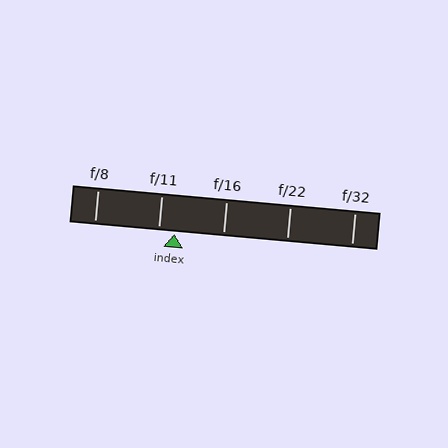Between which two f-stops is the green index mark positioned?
The index mark is between f/11 and f/16.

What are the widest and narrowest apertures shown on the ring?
The widest aperture shown is f/8 and the narrowest is f/32.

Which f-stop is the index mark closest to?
The index mark is closest to f/11.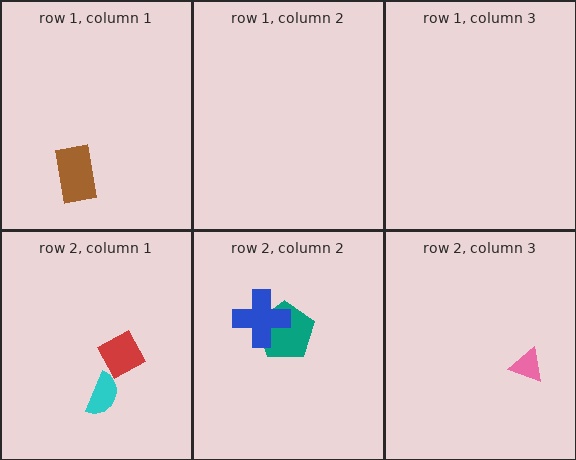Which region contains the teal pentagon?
The row 2, column 2 region.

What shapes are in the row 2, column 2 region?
The teal pentagon, the blue cross.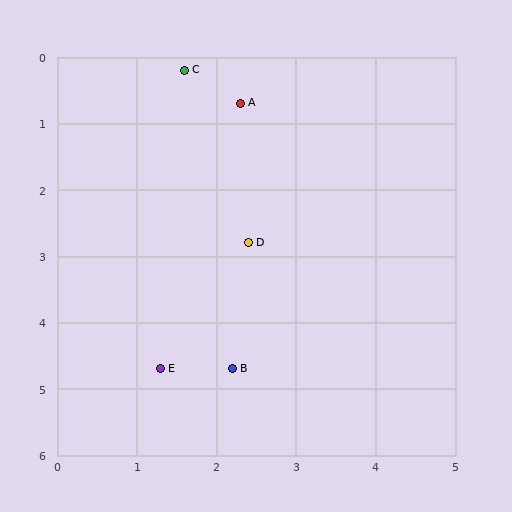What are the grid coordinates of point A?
Point A is at approximately (2.3, 0.7).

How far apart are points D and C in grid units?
Points D and C are about 2.7 grid units apart.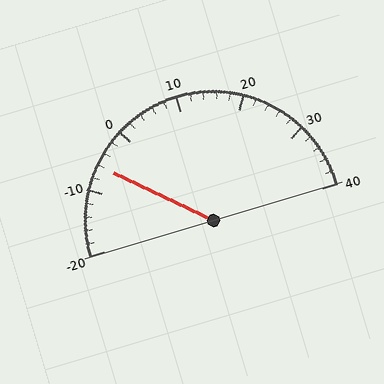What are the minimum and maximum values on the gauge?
The gauge ranges from -20 to 40.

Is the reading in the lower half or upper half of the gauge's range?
The reading is in the lower half of the range (-20 to 40).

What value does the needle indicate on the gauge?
The needle indicates approximately -6.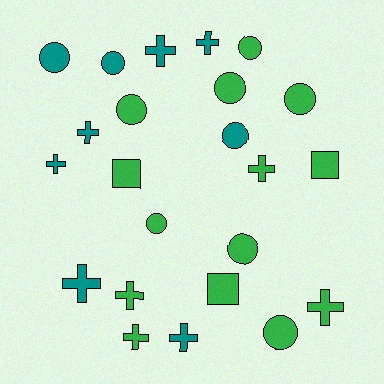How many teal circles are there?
There are 3 teal circles.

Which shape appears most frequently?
Circle, with 10 objects.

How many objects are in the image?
There are 23 objects.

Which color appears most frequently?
Green, with 14 objects.